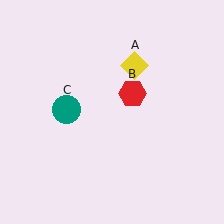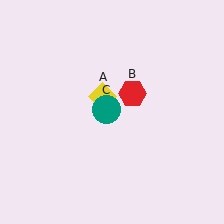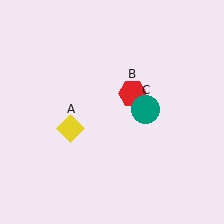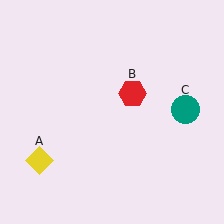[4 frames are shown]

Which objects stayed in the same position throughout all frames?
Red hexagon (object B) remained stationary.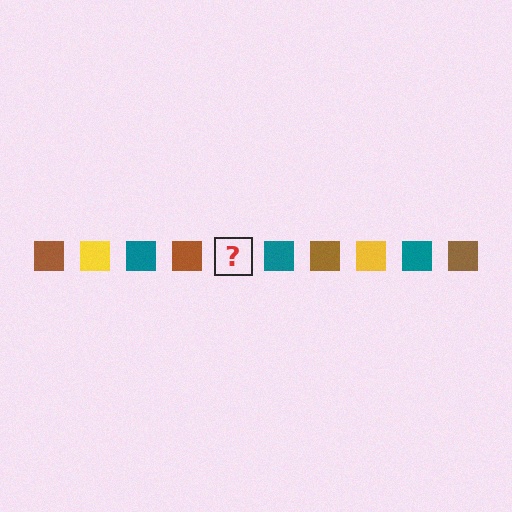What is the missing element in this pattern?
The missing element is a yellow square.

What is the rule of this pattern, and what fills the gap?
The rule is that the pattern cycles through brown, yellow, teal squares. The gap should be filled with a yellow square.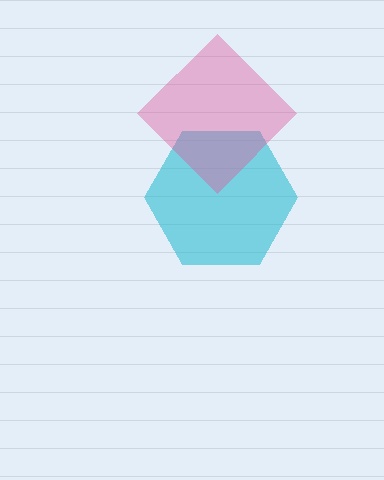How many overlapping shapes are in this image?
There are 2 overlapping shapes in the image.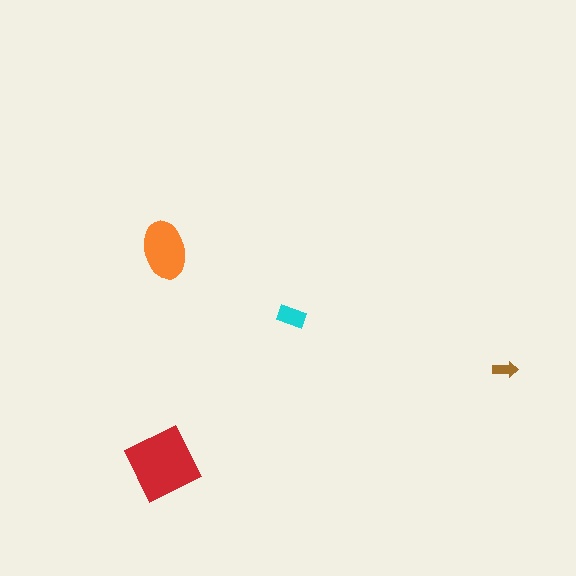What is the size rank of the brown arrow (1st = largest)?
4th.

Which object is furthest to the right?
The brown arrow is rightmost.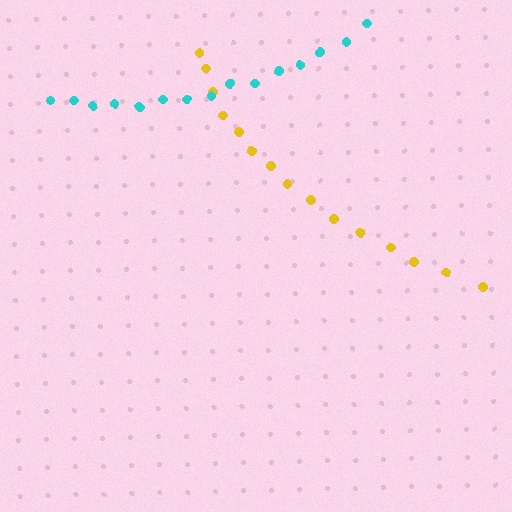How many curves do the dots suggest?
There are 2 distinct paths.